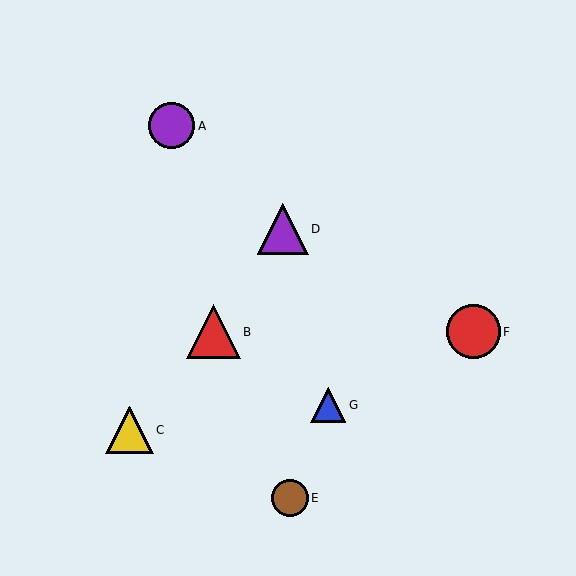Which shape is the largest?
The red triangle (labeled B) is the largest.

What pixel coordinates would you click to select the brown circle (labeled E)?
Click at (290, 498) to select the brown circle E.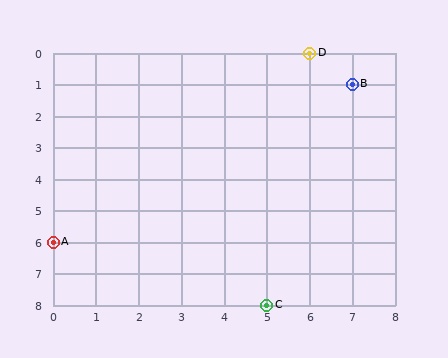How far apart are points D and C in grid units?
Points D and C are 1 column and 8 rows apart (about 8.1 grid units diagonally).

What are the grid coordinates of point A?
Point A is at grid coordinates (0, 6).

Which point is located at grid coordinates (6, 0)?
Point D is at (6, 0).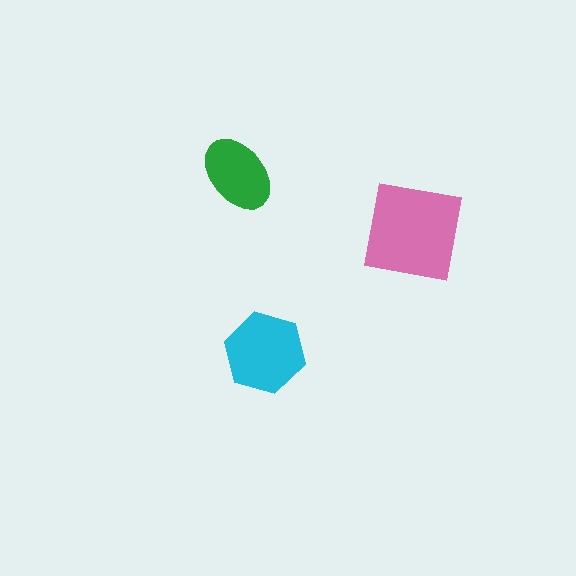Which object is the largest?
The pink square.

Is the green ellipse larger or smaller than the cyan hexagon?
Smaller.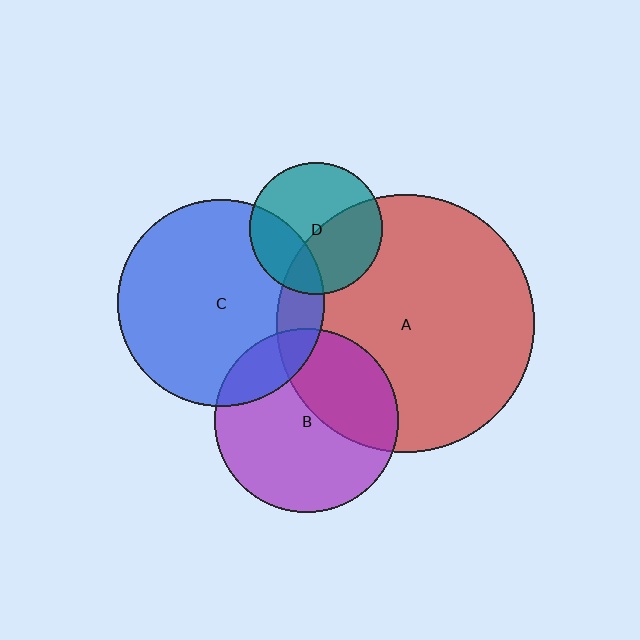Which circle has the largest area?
Circle A (red).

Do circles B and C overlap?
Yes.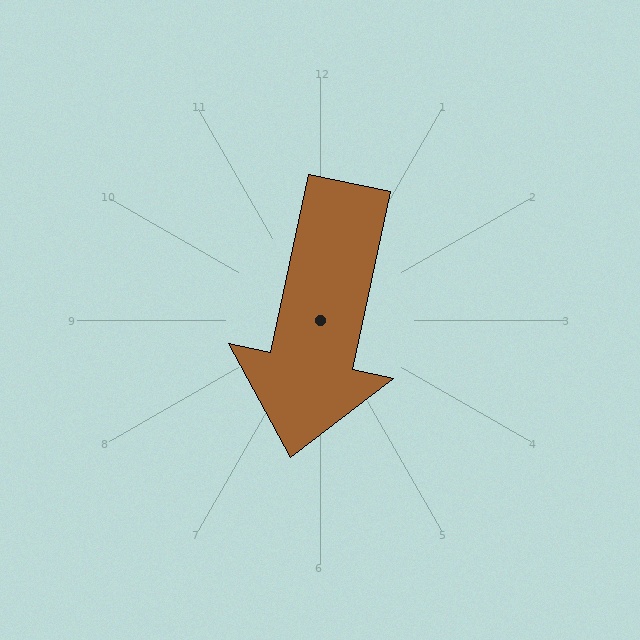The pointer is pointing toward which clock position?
Roughly 6 o'clock.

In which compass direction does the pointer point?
South.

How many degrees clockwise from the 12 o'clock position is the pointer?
Approximately 192 degrees.